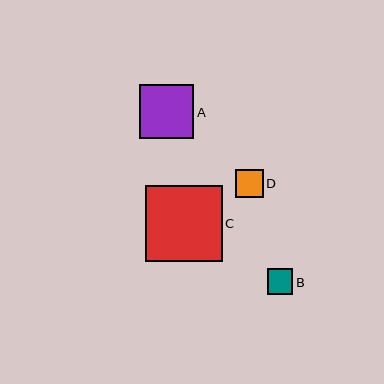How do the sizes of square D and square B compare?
Square D and square B are approximately the same size.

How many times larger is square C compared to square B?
Square C is approximately 3.0 times the size of square B.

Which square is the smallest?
Square B is the smallest with a size of approximately 25 pixels.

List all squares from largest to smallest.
From largest to smallest: C, A, D, B.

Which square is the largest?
Square C is the largest with a size of approximately 76 pixels.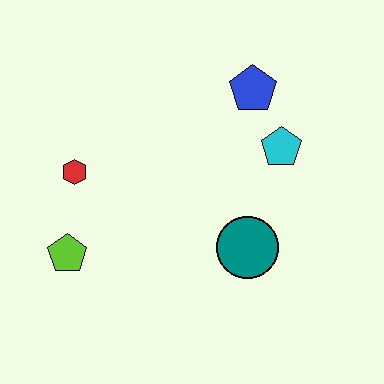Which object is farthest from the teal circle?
The red hexagon is farthest from the teal circle.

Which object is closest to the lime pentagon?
The red hexagon is closest to the lime pentagon.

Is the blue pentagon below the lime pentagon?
No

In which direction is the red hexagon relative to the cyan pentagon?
The red hexagon is to the left of the cyan pentagon.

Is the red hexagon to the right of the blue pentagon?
No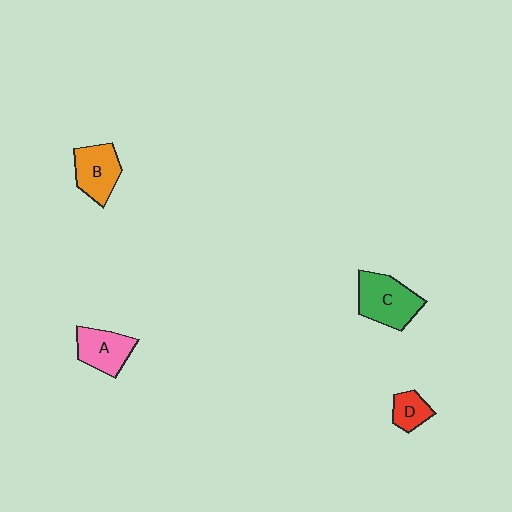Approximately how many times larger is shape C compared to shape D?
Approximately 2.2 times.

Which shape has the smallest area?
Shape D (red).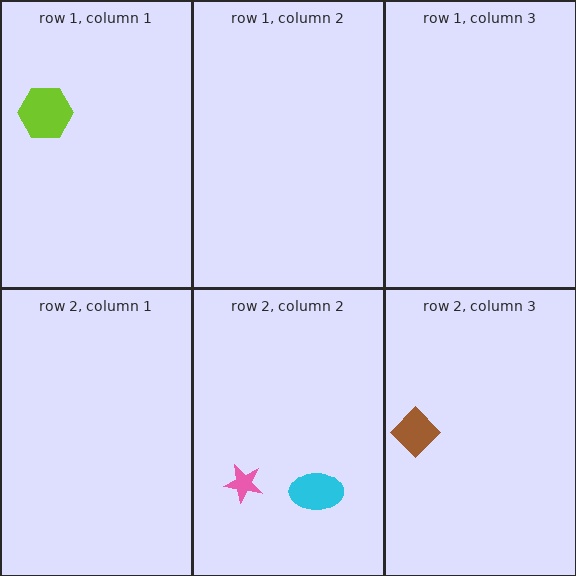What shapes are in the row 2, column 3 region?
The brown diamond.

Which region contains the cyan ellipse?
The row 2, column 2 region.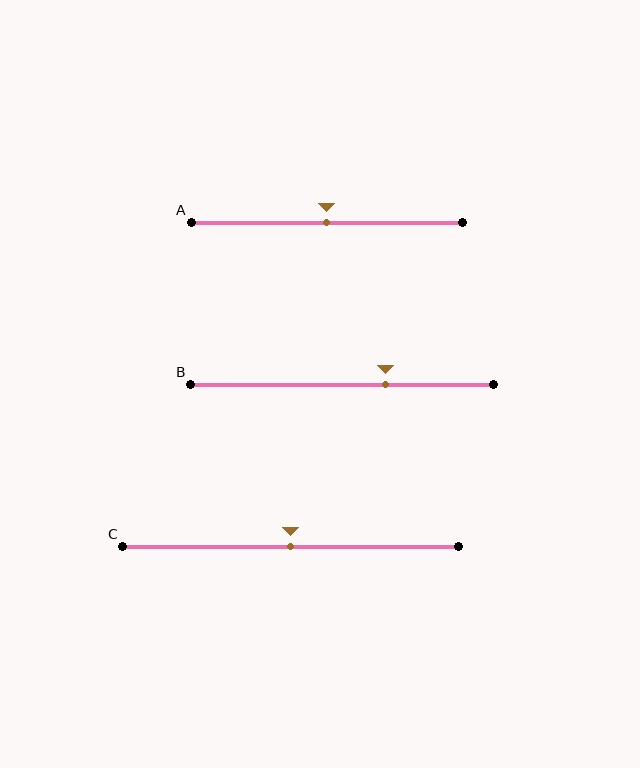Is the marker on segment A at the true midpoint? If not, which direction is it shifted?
Yes, the marker on segment A is at the true midpoint.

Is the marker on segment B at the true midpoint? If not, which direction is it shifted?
No, the marker on segment B is shifted to the right by about 14% of the segment length.